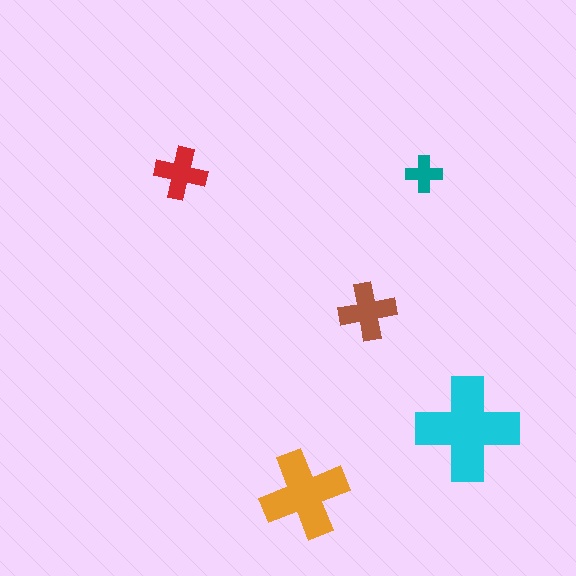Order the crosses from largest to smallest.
the cyan one, the orange one, the brown one, the red one, the teal one.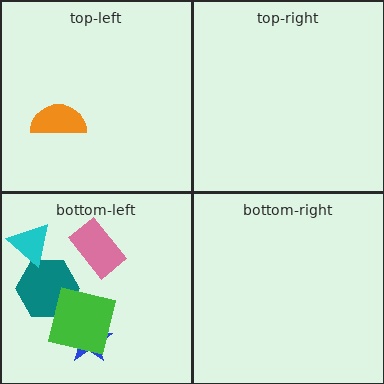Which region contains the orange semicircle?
The top-left region.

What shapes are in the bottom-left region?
The teal hexagon, the blue star, the cyan triangle, the green square, the pink rectangle.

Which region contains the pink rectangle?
The bottom-left region.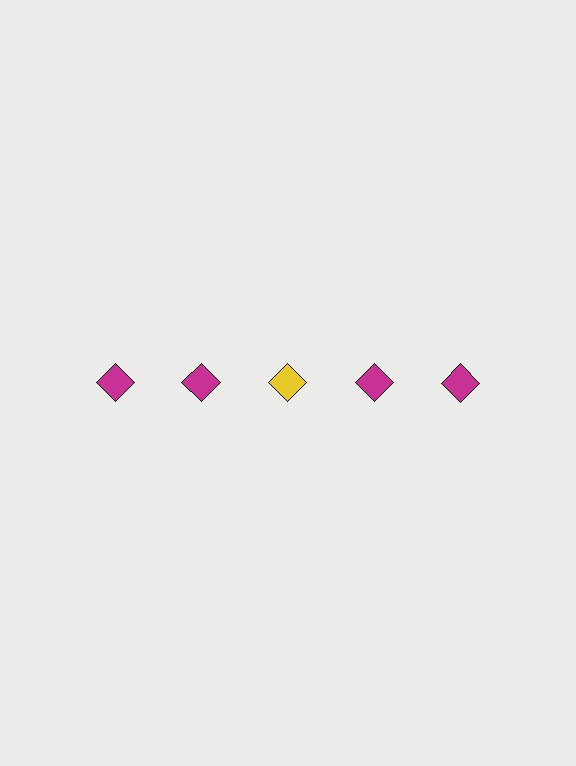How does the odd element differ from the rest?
It has a different color: yellow instead of magenta.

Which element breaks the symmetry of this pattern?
The yellow diamond in the top row, center column breaks the symmetry. All other shapes are magenta diamonds.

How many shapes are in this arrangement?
There are 5 shapes arranged in a grid pattern.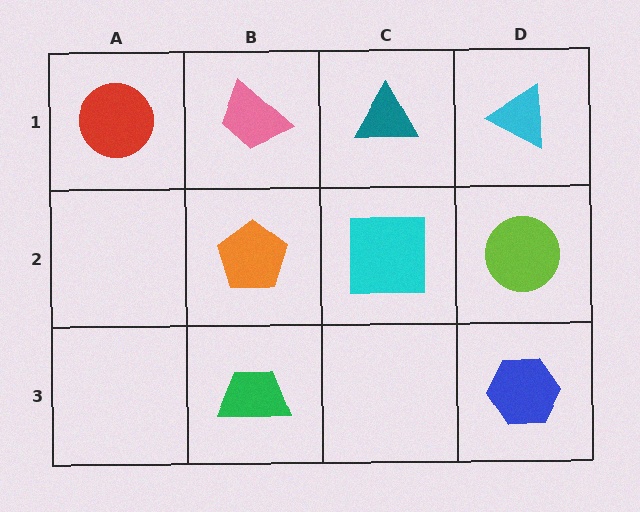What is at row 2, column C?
A cyan square.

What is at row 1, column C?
A teal triangle.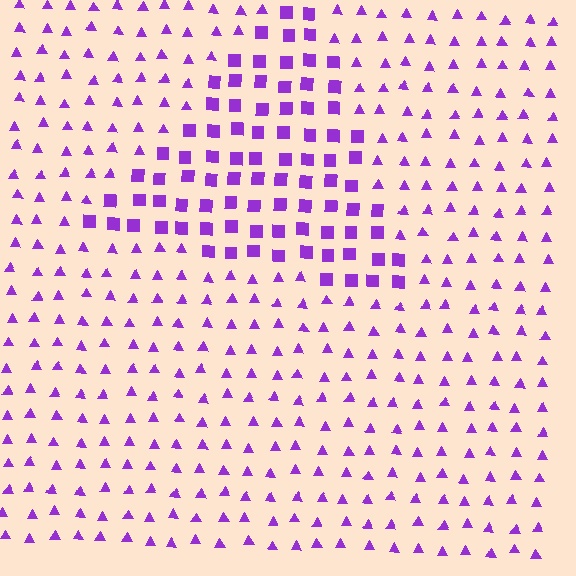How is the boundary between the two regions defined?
The boundary is defined by a change in element shape: squares inside vs. triangles outside. All elements share the same color and spacing.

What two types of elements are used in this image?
The image uses squares inside the triangle region and triangles outside it.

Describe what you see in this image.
The image is filled with small purple elements arranged in a uniform grid. A triangle-shaped region contains squares, while the surrounding area contains triangles. The boundary is defined purely by the change in element shape.